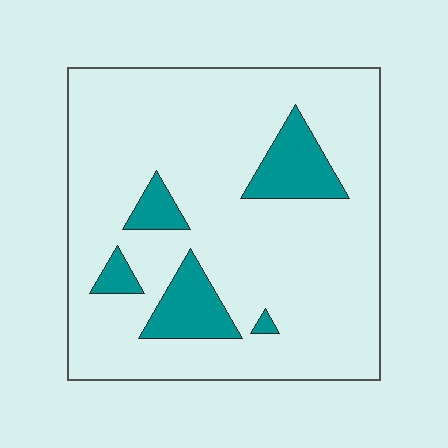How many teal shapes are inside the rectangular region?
5.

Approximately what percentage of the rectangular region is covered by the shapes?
Approximately 15%.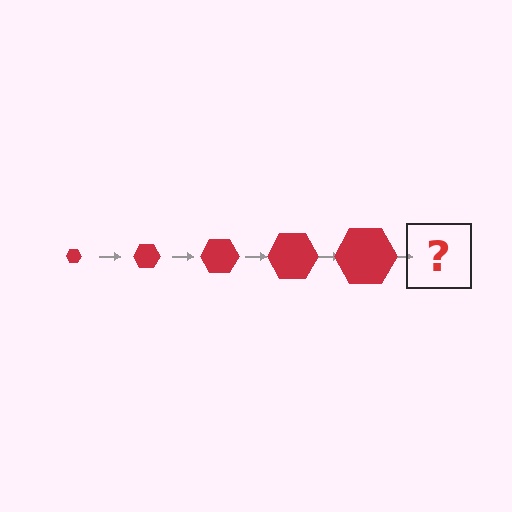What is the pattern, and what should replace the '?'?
The pattern is that the hexagon gets progressively larger each step. The '?' should be a red hexagon, larger than the previous one.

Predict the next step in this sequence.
The next step is a red hexagon, larger than the previous one.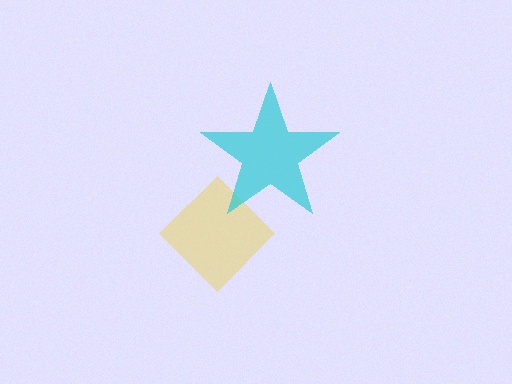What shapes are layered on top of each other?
The layered shapes are: a yellow diamond, a cyan star.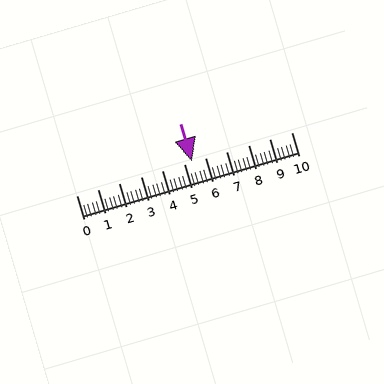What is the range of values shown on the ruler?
The ruler shows values from 0 to 10.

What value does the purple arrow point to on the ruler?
The purple arrow points to approximately 5.4.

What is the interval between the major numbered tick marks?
The major tick marks are spaced 1 units apart.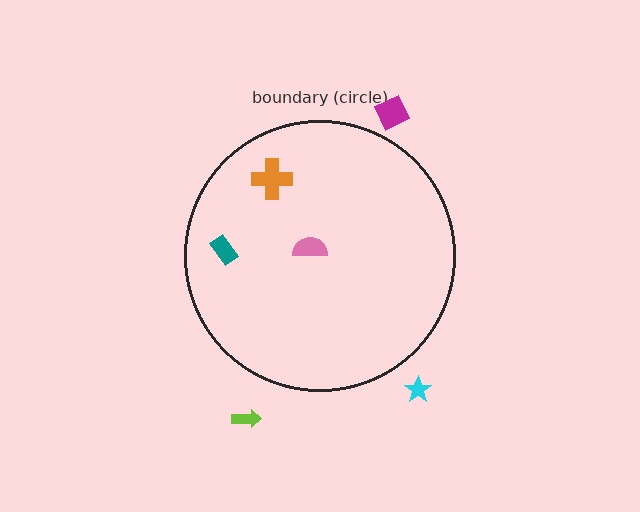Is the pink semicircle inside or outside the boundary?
Inside.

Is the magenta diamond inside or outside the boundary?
Outside.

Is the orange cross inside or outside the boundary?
Inside.